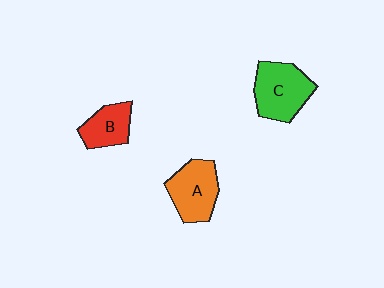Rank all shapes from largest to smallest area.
From largest to smallest: C (green), A (orange), B (red).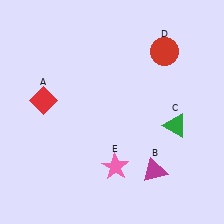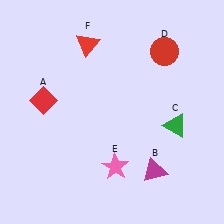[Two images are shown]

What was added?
A red triangle (F) was added in Image 2.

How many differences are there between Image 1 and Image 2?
There is 1 difference between the two images.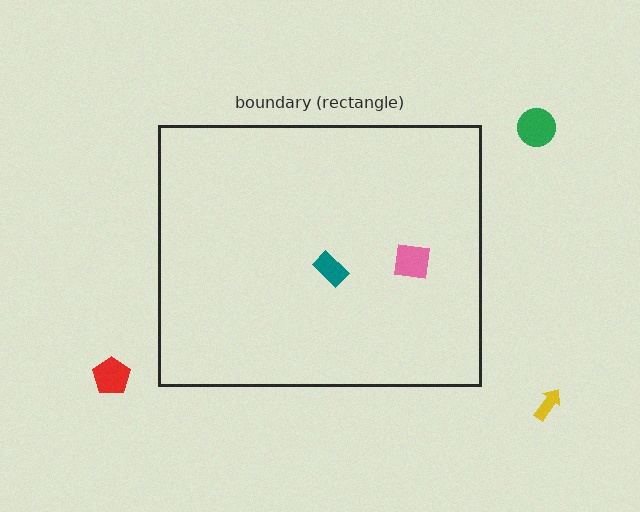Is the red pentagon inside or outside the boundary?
Outside.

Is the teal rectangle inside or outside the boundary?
Inside.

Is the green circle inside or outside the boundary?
Outside.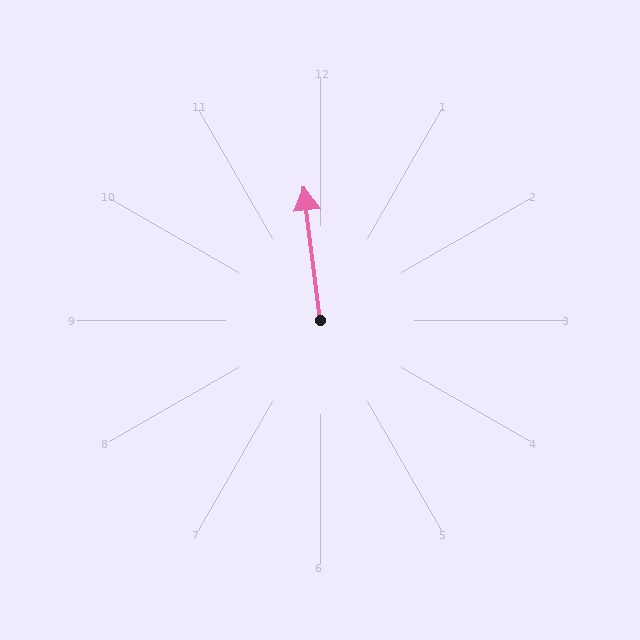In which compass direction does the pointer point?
North.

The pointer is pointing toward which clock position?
Roughly 12 o'clock.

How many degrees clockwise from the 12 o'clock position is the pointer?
Approximately 353 degrees.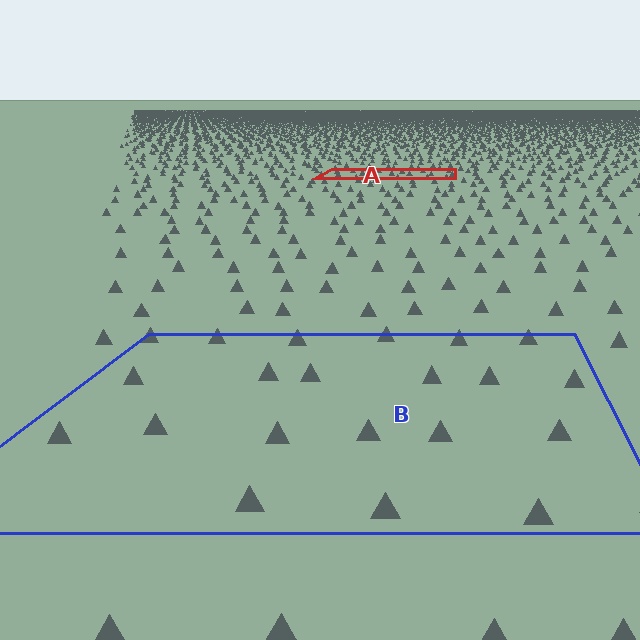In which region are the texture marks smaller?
The texture marks are smaller in region A, because it is farther away.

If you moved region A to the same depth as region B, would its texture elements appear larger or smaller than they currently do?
They would appear larger. At a closer depth, the same texture elements are projected at a bigger on-screen size.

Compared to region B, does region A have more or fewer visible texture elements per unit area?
Region A has more texture elements per unit area — they are packed more densely because it is farther away.